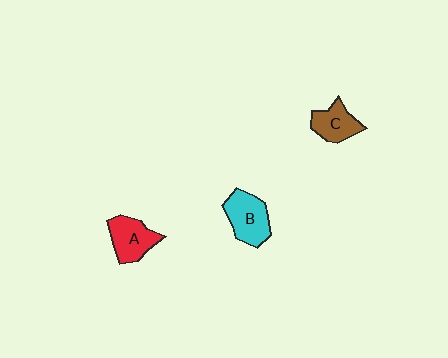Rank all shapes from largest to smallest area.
From largest to smallest: B (cyan), A (red), C (brown).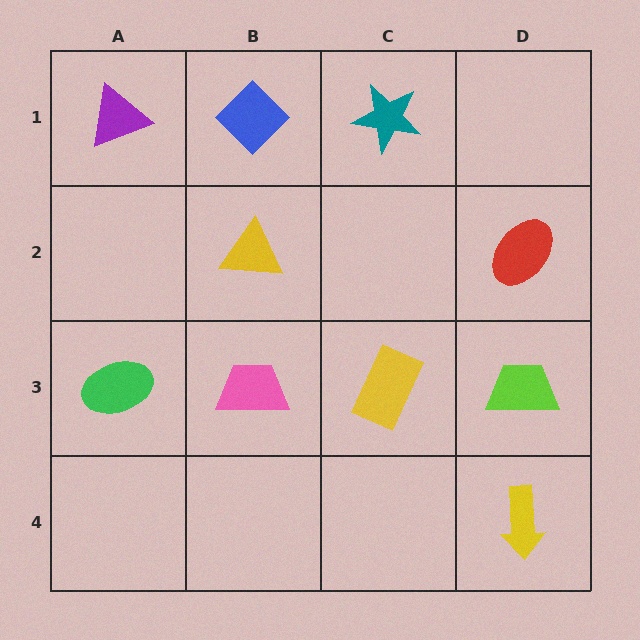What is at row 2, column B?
A yellow triangle.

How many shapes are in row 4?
1 shape.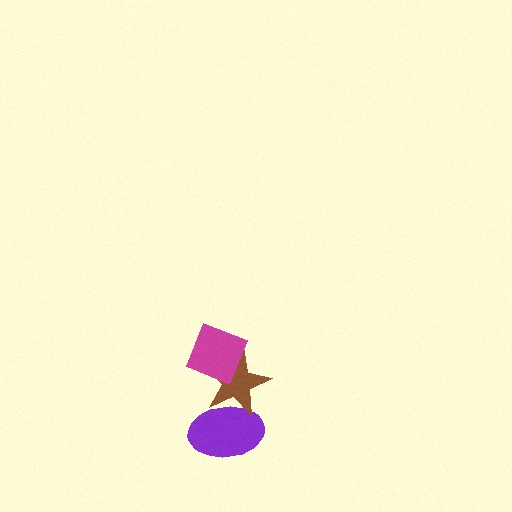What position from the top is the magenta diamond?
The magenta diamond is 1st from the top.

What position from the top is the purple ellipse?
The purple ellipse is 3rd from the top.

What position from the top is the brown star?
The brown star is 2nd from the top.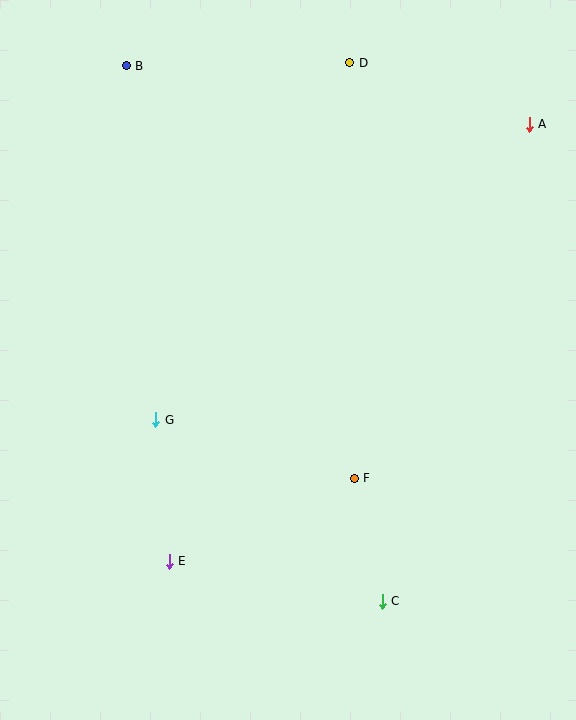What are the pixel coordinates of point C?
Point C is at (382, 601).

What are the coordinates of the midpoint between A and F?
The midpoint between A and F is at (442, 301).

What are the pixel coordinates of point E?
Point E is at (169, 561).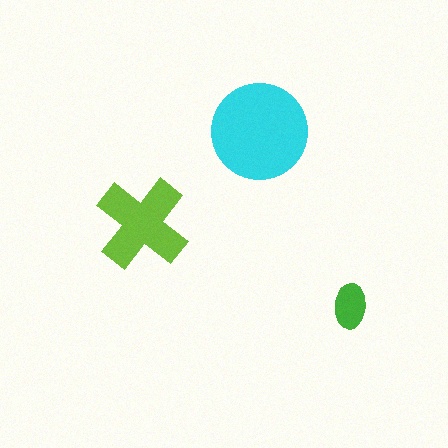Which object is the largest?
The cyan circle.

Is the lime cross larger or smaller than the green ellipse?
Larger.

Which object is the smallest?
The green ellipse.